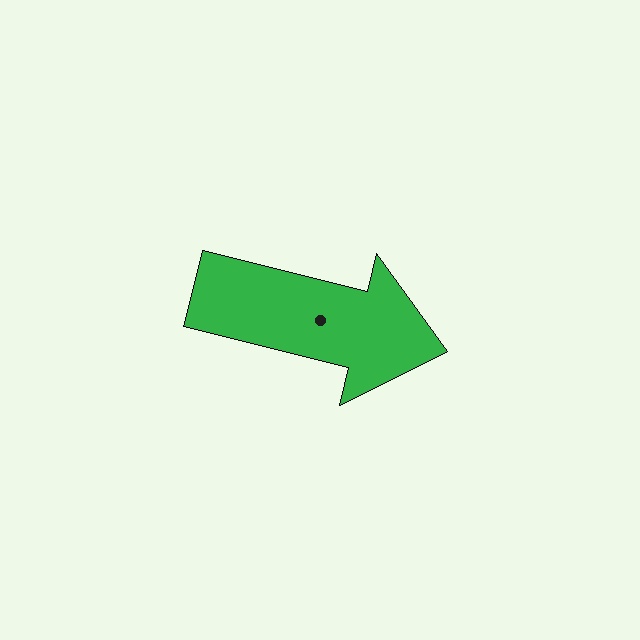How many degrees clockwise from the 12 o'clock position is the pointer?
Approximately 104 degrees.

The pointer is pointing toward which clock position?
Roughly 3 o'clock.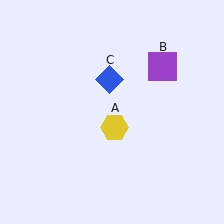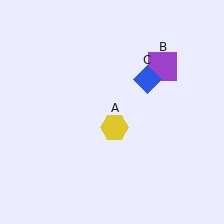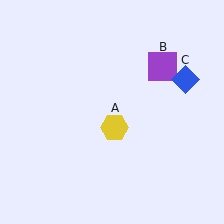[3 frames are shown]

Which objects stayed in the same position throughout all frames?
Yellow hexagon (object A) and purple square (object B) remained stationary.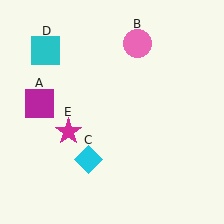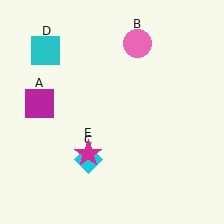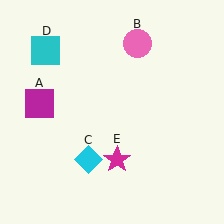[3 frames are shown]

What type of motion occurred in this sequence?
The magenta star (object E) rotated counterclockwise around the center of the scene.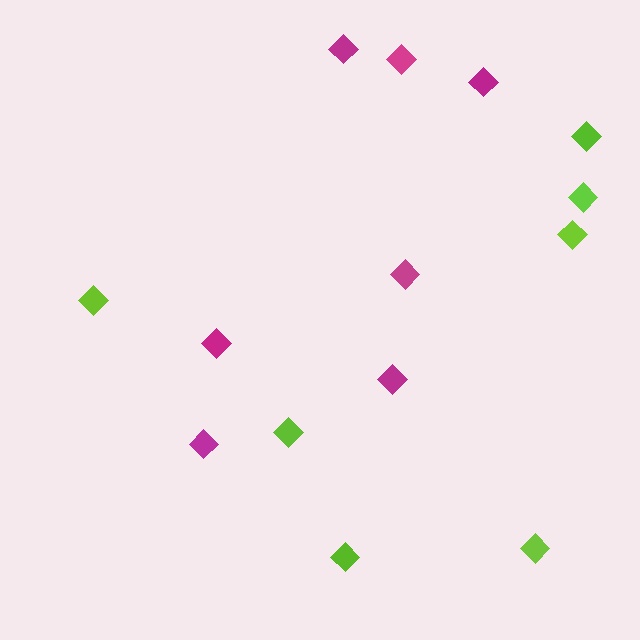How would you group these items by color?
There are 2 groups: one group of lime diamonds (7) and one group of magenta diamonds (7).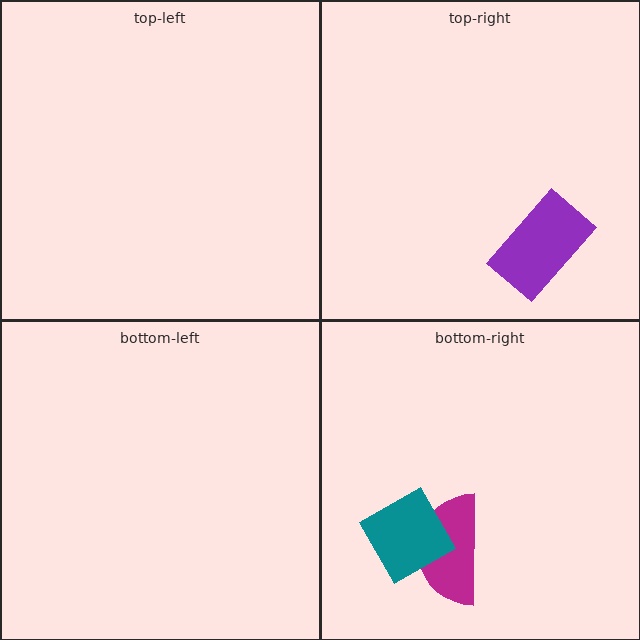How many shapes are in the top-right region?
1.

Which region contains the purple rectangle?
The top-right region.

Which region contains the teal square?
The bottom-right region.